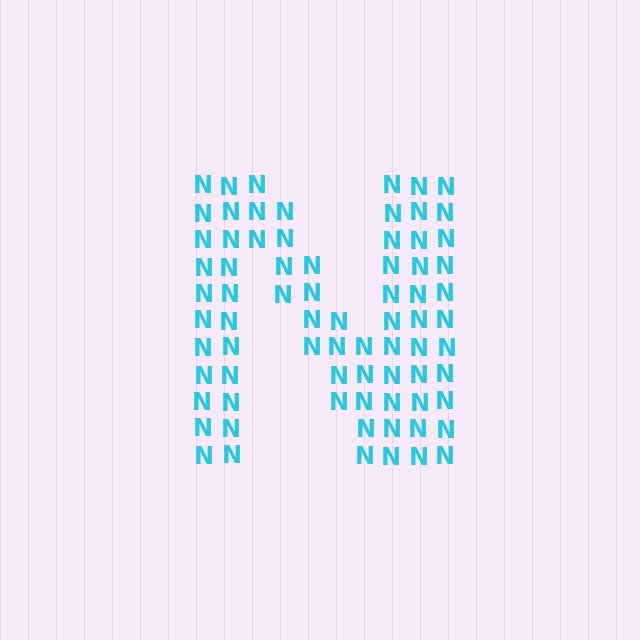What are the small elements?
The small elements are letter N's.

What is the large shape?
The large shape is the letter N.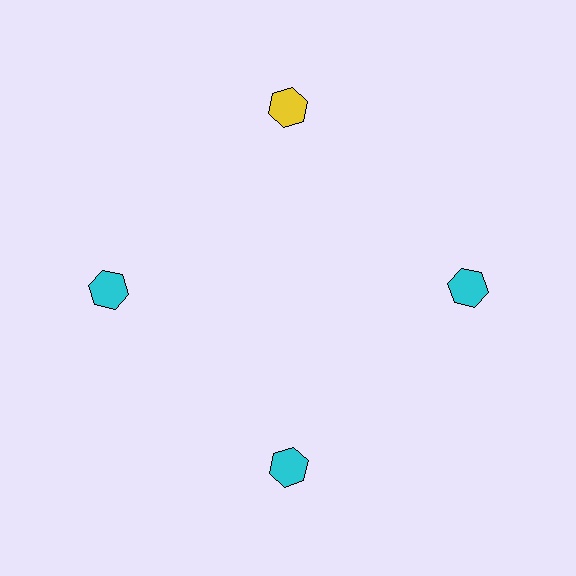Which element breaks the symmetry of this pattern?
The yellow hexagon at roughly the 12 o'clock position breaks the symmetry. All other shapes are cyan hexagons.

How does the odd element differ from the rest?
It has a different color: yellow instead of cyan.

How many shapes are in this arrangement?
There are 4 shapes arranged in a ring pattern.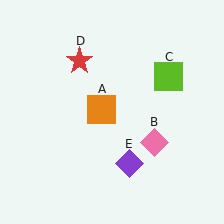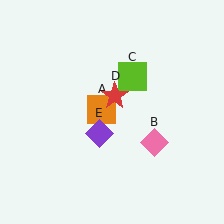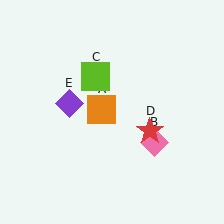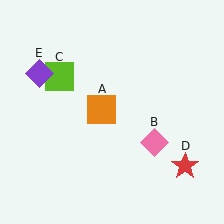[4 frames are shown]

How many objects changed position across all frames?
3 objects changed position: lime square (object C), red star (object D), purple diamond (object E).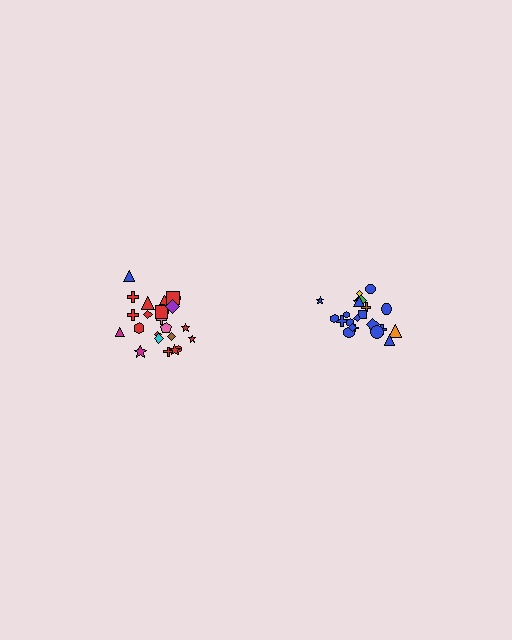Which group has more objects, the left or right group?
The left group.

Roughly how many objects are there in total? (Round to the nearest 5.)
Roughly 45 objects in total.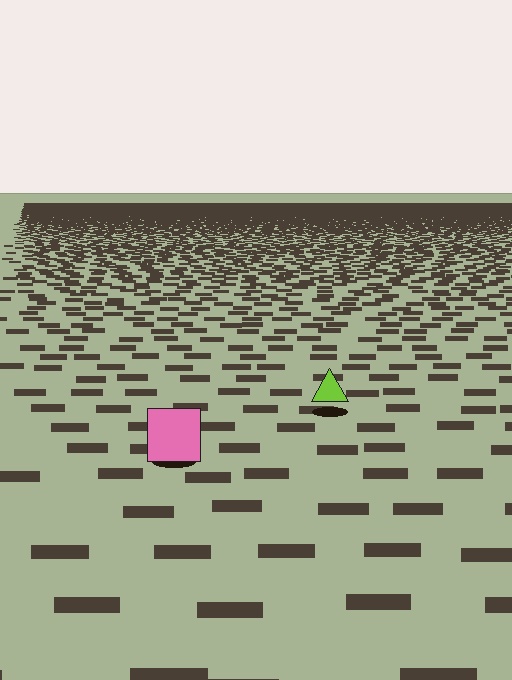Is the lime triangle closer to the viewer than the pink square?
No. The pink square is closer — you can tell from the texture gradient: the ground texture is coarser near it.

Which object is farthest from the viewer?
The lime triangle is farthest from the viewer. It appears smaller and the ground texture around it is denser.